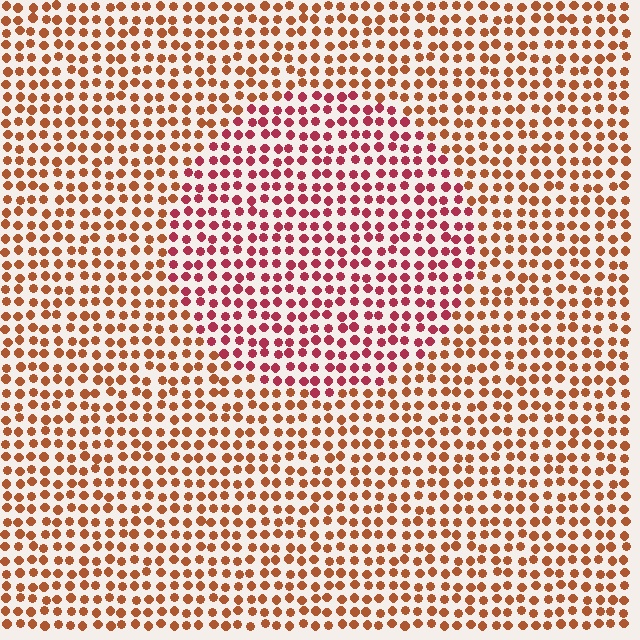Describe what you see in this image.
The image is filled with small brown elements in a uniform arrangement. A circle-shaped region is visible where the elements are tinted to a slightly different hue, forming a subtle color boundary.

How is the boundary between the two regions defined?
The boundary is defined purely by a slight shift in hue (about 34 degrees). Spacing, size, and orientation are identical on both sides.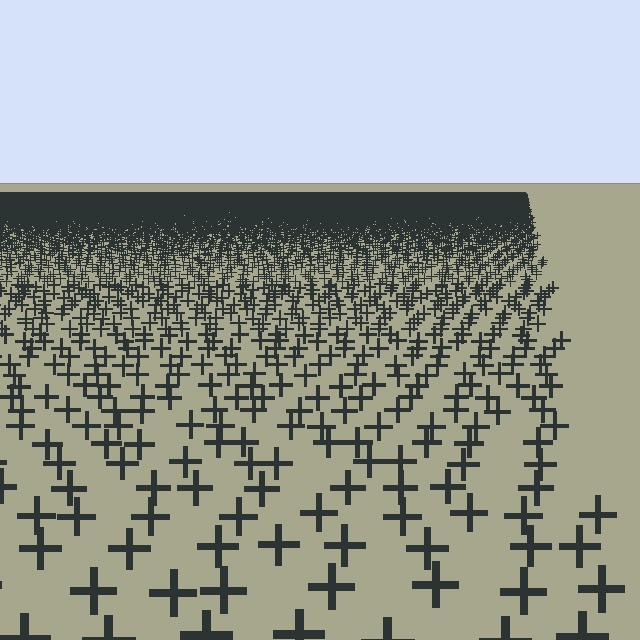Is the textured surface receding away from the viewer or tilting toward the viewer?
The surface is receding away from the viewer. Texture elements get smaller and denser toward the top.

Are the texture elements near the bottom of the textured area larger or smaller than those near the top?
Larger. Near the bottom, elements are closer to the viewer and appear at a bigger on-screen size.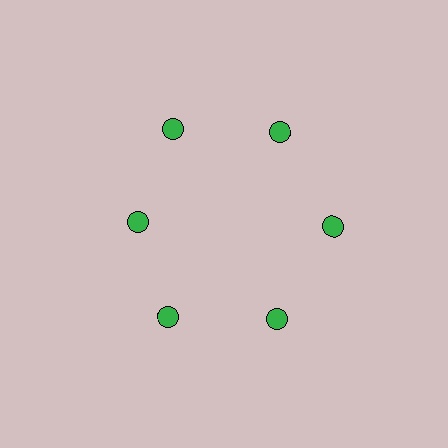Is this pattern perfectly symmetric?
No. The 6 green circles are arranged in a ring, but one element near the 9 o'clock position is pulled inward toward the center, breaking the 6-fold rotational symmetry.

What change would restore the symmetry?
The symmetry would be restored by moving it outward, back onto the ring so that all 6 circles sit at equal angles and equal distance from the center.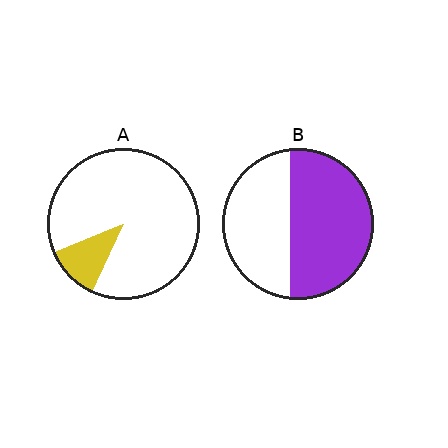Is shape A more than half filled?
No.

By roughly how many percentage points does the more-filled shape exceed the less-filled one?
By roughly 45 percentage points (B over A).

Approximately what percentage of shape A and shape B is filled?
A is approximately 10% and B is approximately 55%.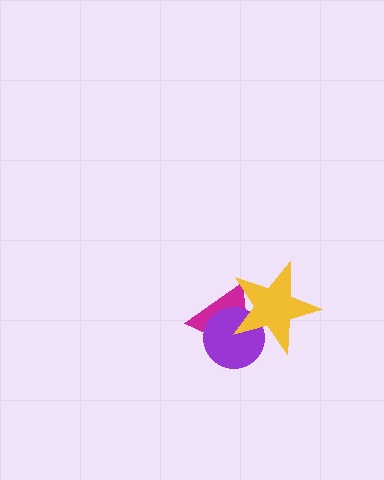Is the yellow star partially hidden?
No, no other shape covers it.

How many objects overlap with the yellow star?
2 objects overlap with the yellow star.